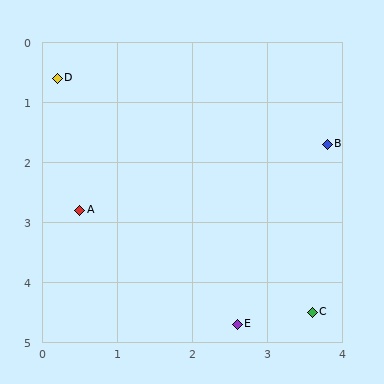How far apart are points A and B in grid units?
Points A and B are about 3.5 grid units apart.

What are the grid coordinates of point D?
Point D is at approximately (0.2, 0.6).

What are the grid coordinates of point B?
Point B is at approximately (3.8, 1.7).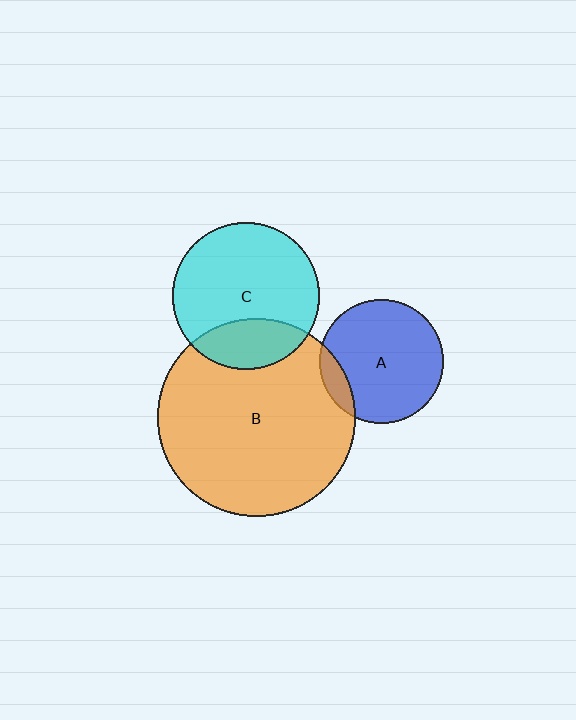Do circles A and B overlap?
Yes.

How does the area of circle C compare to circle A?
Approximately 1.4 times.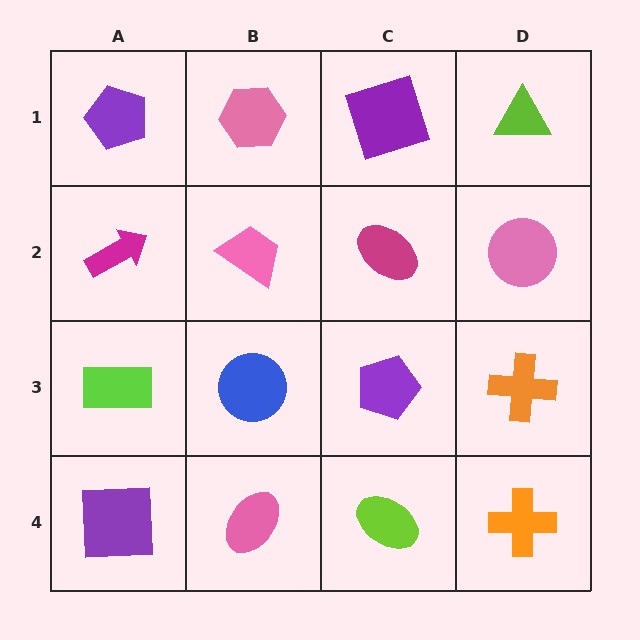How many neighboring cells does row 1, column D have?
2.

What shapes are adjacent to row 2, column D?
A lime triangle (row 1, column D), an orange cross (row 3, column D), a magenta ellipse (row 2, column C).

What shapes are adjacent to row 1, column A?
A magenta arrow (row 2, column A), a pink hexagon (row 1, column B).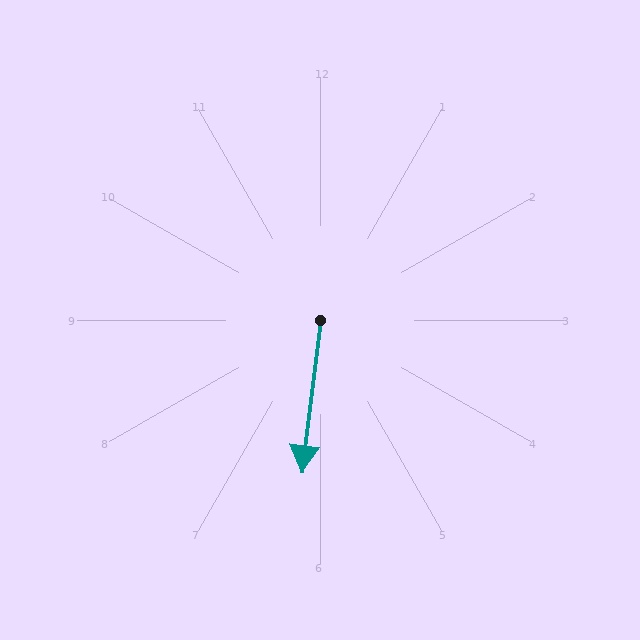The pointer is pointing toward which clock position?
Roughly 6 o'clock.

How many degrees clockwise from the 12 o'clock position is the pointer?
Approximately 187 degrees.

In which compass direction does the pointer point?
South.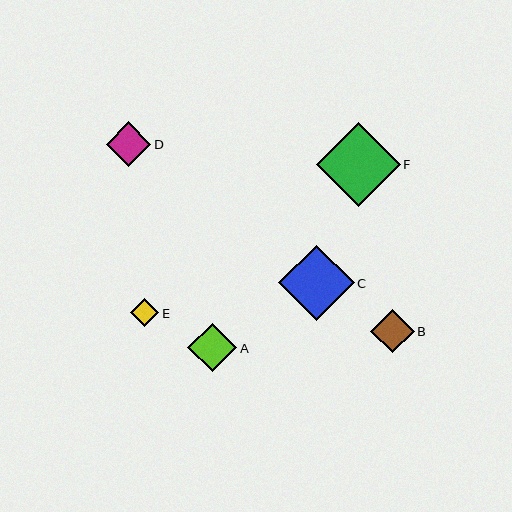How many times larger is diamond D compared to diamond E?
Diamond D is approximately 1.6 times the size of diamond E.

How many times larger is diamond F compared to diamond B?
Diamond F is approximately 1.9 times the size of diamond B.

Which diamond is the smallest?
Diamond E is the smallest with a size of approximately 28 pixels.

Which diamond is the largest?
Diamond F is the largest with a size of approximately 84 pixels.